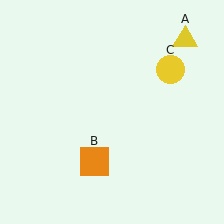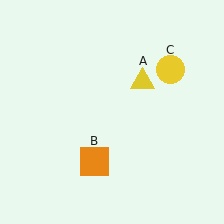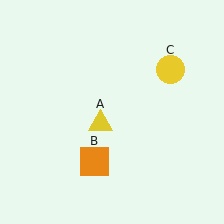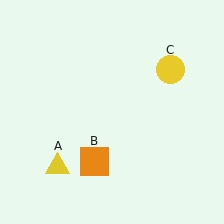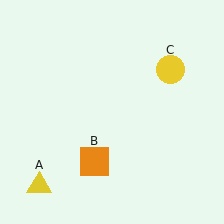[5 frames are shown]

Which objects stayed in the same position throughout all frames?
Orange square (object B) and yellow circle (object C) remained stationary.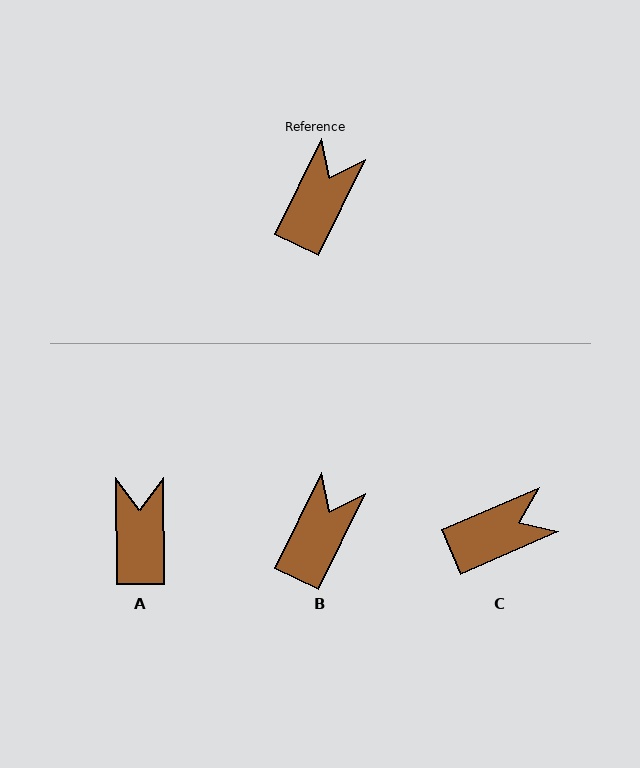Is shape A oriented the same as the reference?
No, it is off by about 26 degrees.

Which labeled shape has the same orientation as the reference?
B.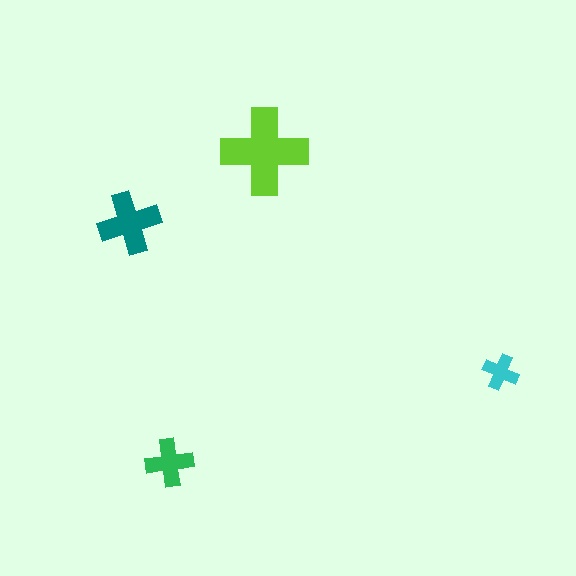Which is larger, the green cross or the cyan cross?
The green one.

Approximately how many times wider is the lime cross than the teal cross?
About 1.5 times wider.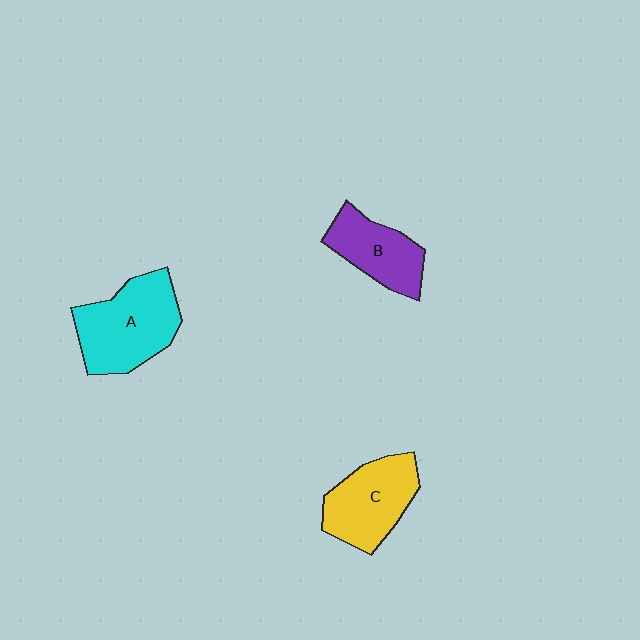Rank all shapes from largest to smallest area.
From largest to smallest: A (cyan), C (yellow), B (purple).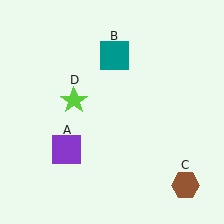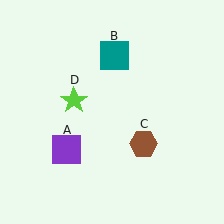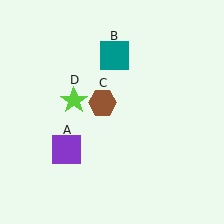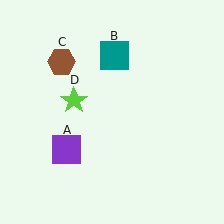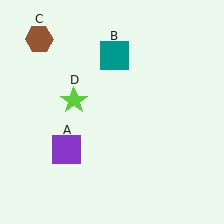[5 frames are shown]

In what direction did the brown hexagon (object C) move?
The brown hexagon (object C) moved up and to the left.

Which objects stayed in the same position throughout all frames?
Purple square (object A) and teal square (object B) and lime star (object D) remained stationary.